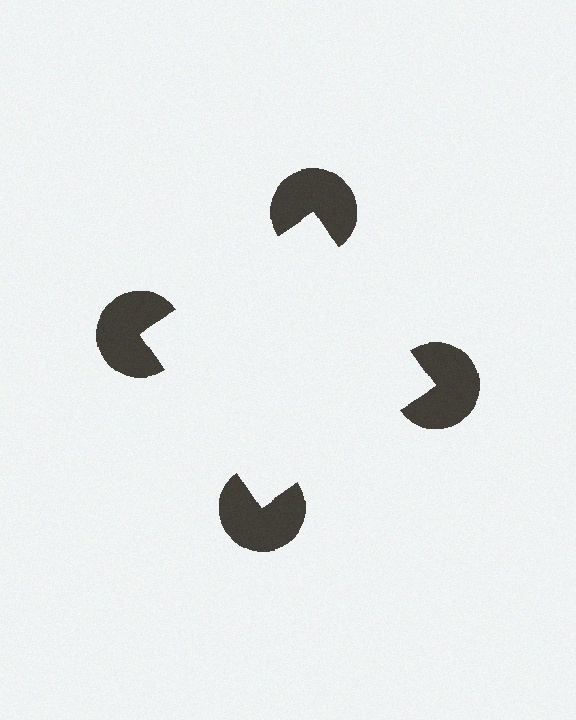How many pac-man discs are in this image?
There are 4 — one at each vertex of the illusory square.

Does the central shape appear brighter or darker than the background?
It typically appears slightly brighter than the background, even though no actual brightness change is drawn.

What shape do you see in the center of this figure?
An illusory square — its edges are inferred from the aligned wedge cuts in the pac-man discs, not physically drawn.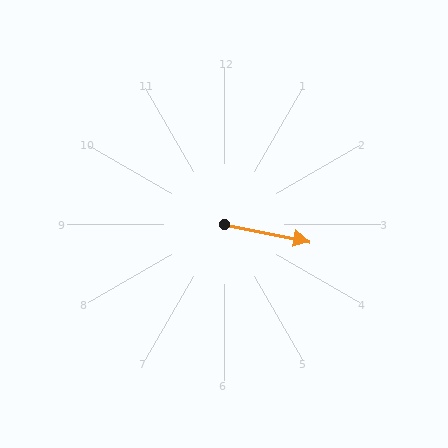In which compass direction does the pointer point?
East.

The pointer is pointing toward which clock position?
Roughly 3 o'clock.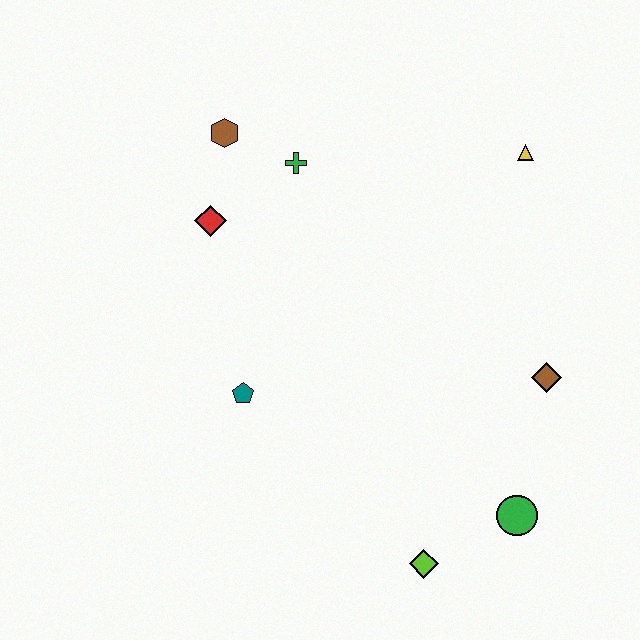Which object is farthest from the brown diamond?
The brown hexagon is farthest from the brown diamond.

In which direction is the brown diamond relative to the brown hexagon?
The brown diamond is to the right of the brown hexagon.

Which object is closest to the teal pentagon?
The red diamond is closest to the teal pentagon.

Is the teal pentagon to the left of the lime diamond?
Yes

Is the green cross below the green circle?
No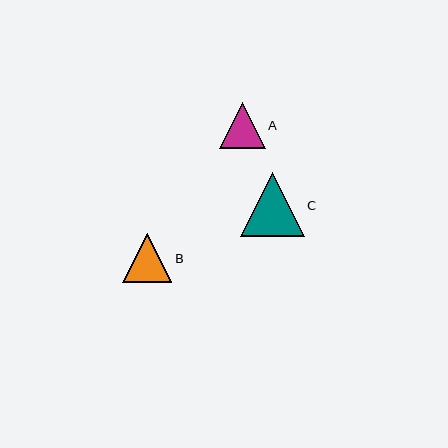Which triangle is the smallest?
Triangle A is the smallest with a size of approximately 46 pixels.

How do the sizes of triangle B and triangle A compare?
Triangle B and triangle A are approximately the same size.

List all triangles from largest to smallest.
From largest to smallest: C, B, A.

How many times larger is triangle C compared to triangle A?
Triangle C is approximately 1.4 times the size of triangle A.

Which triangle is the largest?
Triangle C is the largest with a size of approximately 63 pixels.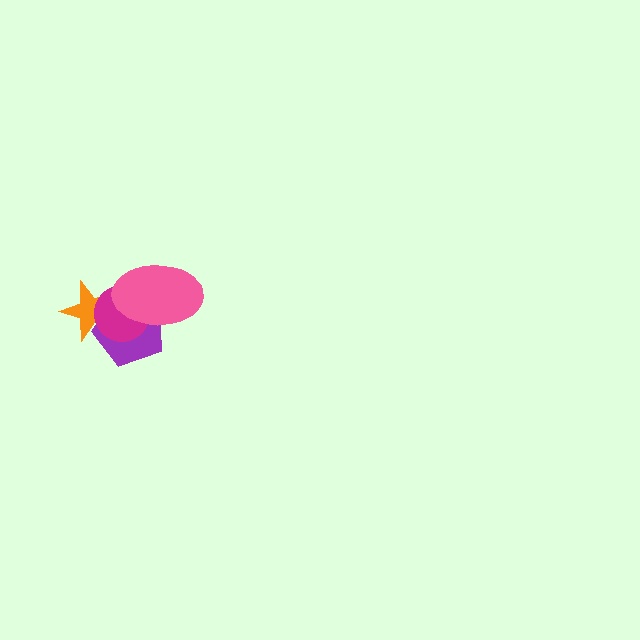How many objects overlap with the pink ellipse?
3 objects overlap with the pink ellipse.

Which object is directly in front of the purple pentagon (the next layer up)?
The magenta circle is directly in front of the purple pentagon.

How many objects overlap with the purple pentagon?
3 objects overlap with the purple pentagon.